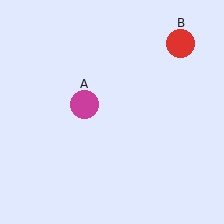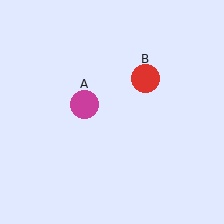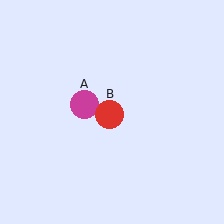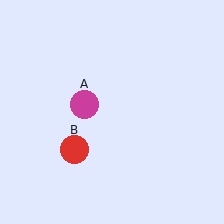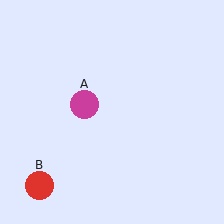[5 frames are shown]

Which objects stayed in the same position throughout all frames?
Magenta circle (object A) remained stationary.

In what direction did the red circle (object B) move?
The red circle (object B) moved down and to the left.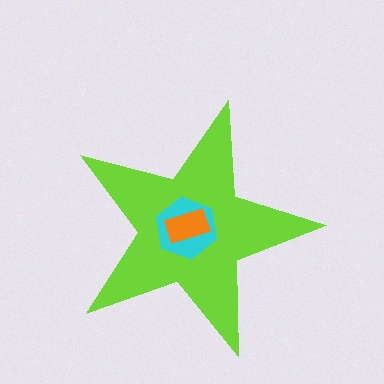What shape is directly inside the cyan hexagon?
The orange rectangle.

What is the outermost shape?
The lime star.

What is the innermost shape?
The orange rectangle.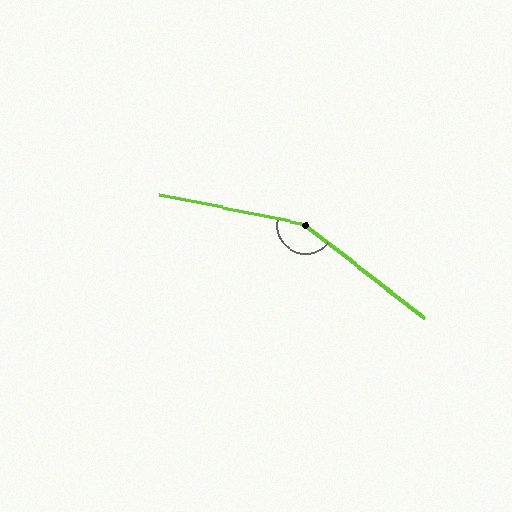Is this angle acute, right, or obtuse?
It is obtuse.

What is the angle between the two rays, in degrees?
Approximately 154 degrees.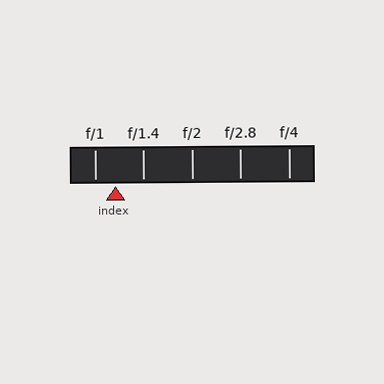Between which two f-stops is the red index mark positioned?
The index mark is between f/1 and f/1.4.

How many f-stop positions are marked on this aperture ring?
There are 5 f-stop positions marked.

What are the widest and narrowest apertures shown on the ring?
The widest aperture shown is f/1 and the narrowest is f/4.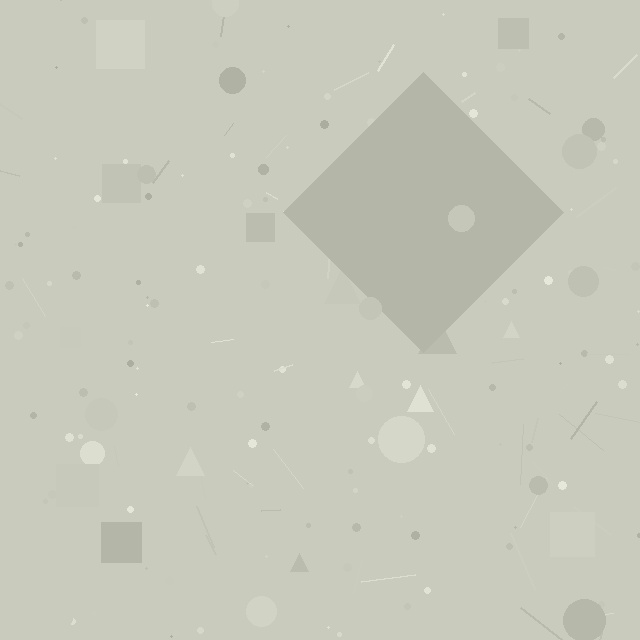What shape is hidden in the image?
A diamond is hidden in the image.